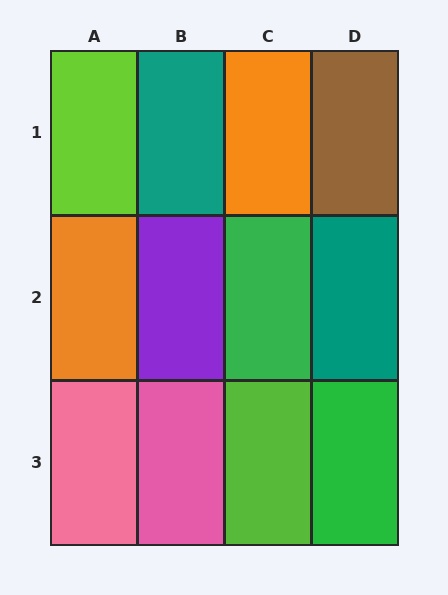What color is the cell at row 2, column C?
Green.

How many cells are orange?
2 cells are orange.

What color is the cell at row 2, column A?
Orange.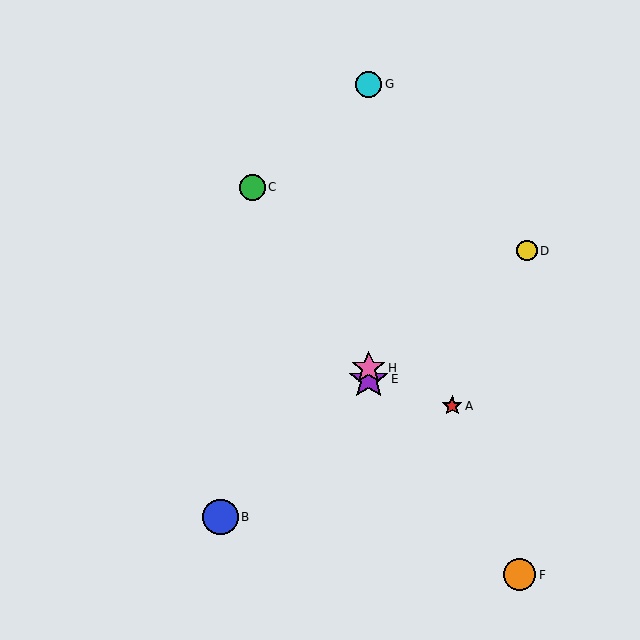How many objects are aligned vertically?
3 objects (E, G, H) are aligned vertically.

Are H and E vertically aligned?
Yes, both are at x≈369.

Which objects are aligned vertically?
Objects E, G, H are aligned vertically.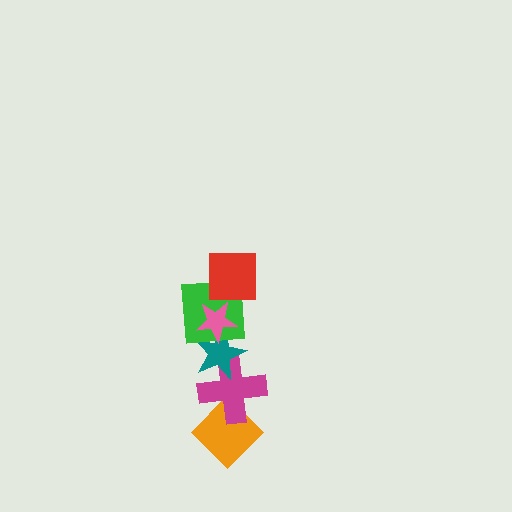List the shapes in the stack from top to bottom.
From top to bottom: the red square, the pink star, the green square, the teal star, the magenta cross, the orange diamond.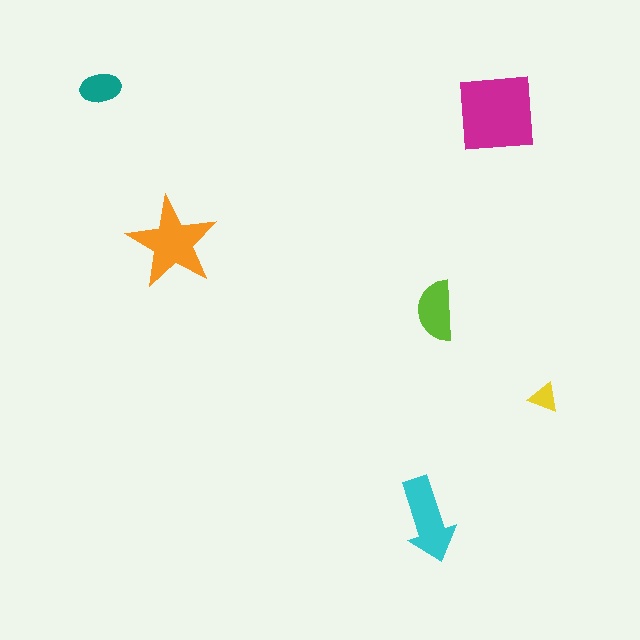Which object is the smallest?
The yellow triangle.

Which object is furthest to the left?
The teal ellipse is leftmost.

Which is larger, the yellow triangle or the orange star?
The orange star.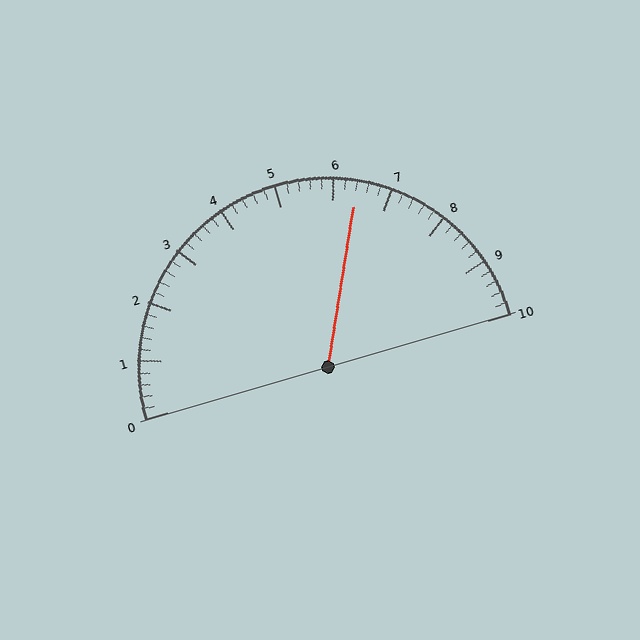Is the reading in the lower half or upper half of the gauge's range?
The reading is in the upper half of the range (0 to 10).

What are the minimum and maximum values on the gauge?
The gauge ranges from 0 to 10.